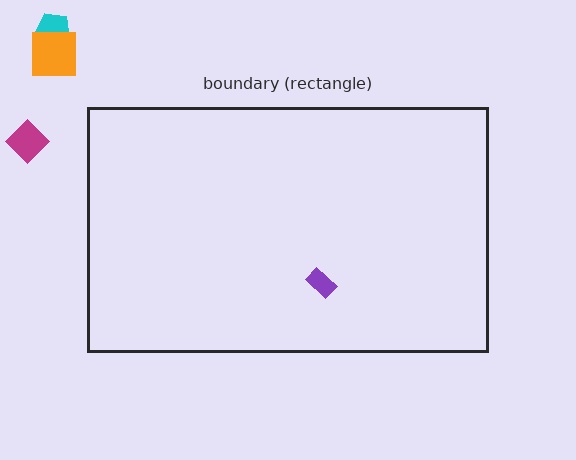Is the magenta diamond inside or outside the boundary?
Outside.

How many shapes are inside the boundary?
1 inside, 3 outside.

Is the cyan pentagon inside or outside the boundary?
Outside.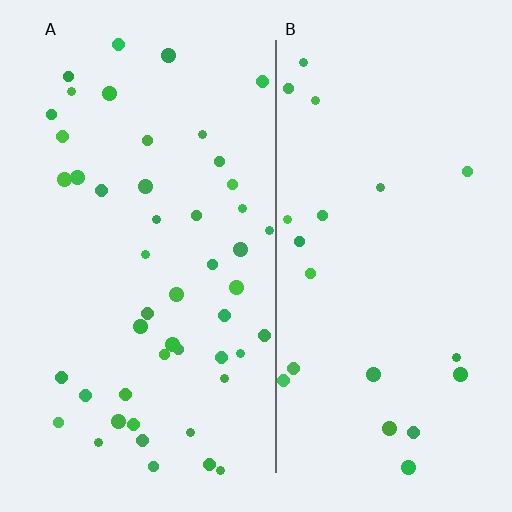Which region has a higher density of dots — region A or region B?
A (the left).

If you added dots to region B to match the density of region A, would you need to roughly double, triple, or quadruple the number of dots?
Approximately double.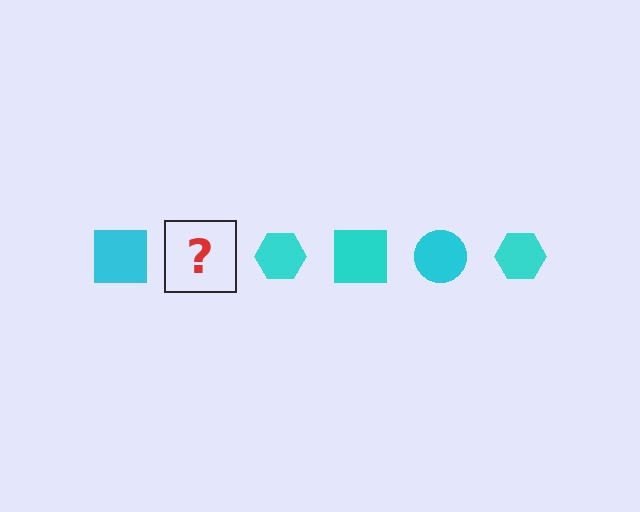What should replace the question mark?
The question mark should be replaced with a cyan circle.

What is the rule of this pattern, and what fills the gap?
The rule is that the pattern cycles through square, circle, hexagon shapes in cyan. The gap should be filled with a cyan circle.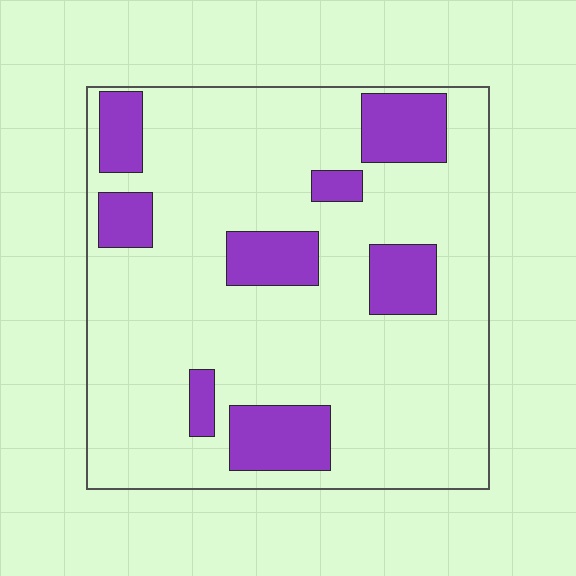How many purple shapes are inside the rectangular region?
8.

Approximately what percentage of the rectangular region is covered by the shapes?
Approximately 20%.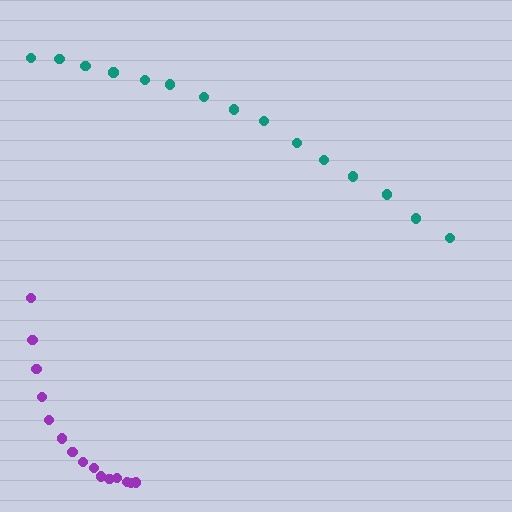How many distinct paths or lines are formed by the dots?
There are 2 distinct paths.